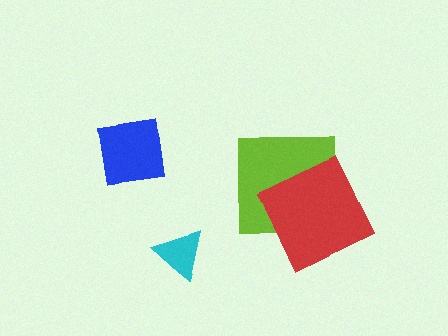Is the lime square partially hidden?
Yes, it is partially covered by another shape.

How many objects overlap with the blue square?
0 objects overlap with the blue square.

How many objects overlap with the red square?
1 object overlaps with the red square.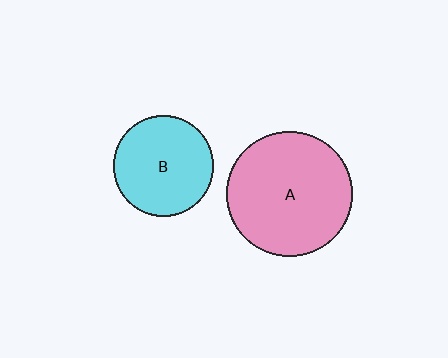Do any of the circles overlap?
No, none of the circles overlap.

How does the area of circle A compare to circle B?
Approximately 1.6 times.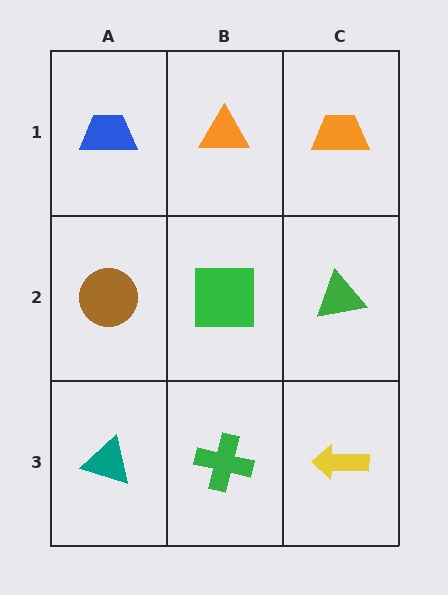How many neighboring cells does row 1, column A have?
2.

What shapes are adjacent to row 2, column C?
An orange trapezoid (row 1, column C), a yellow arrow (row 3, column C), a green square (row 2, column B).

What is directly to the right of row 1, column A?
An orange triangle.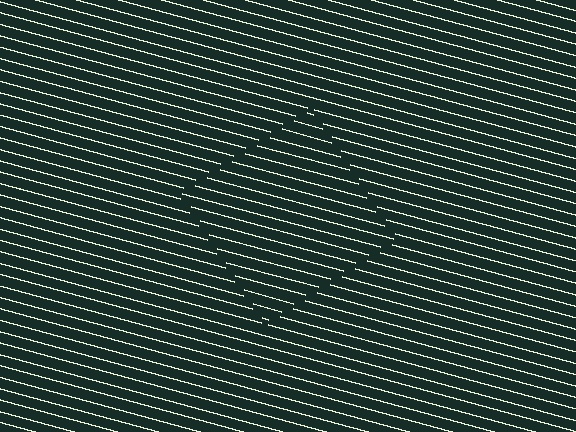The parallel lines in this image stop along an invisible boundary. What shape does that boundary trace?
An illusory square. The interior of the shape contains the same grating, shifted by half a period — the contour is defined by the phase discontinuity where line-ends from the inner and outer gratings abut.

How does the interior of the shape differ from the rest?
The interior of the shape contains the same grating, shifted by half a period — the contour is defined by the phase discontinuity where line-ends from the inner and outer gratings abut.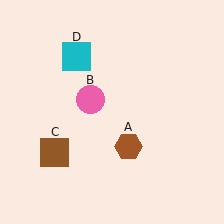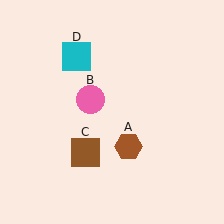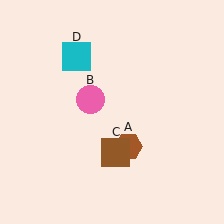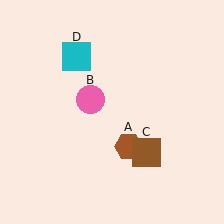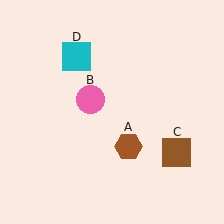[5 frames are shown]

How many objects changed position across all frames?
1 object changed position: brown square (object C).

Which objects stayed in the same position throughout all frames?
Brown hexagon (object A) and pink circle (object B) and cyan square (object D) remained stationary.